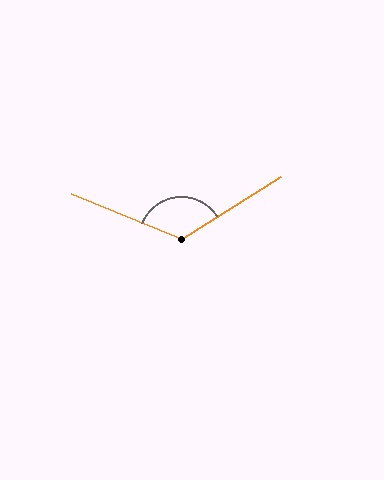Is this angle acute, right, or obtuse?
It is obtuse.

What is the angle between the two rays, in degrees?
Approximately 126 degrees.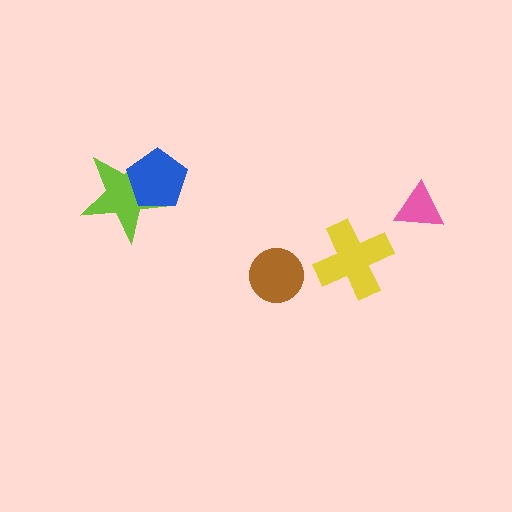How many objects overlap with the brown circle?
0 objects overlap with the brown circle.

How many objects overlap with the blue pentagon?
1 object overlaps with the blue pentagon.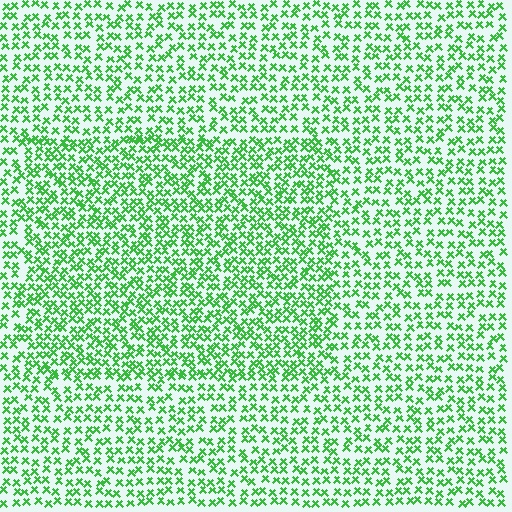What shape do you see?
I see a rectangle.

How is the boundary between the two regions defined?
The boundary is defined by a change in element density (approximately 1.5x ratio). All elements are the same color, size, and shape.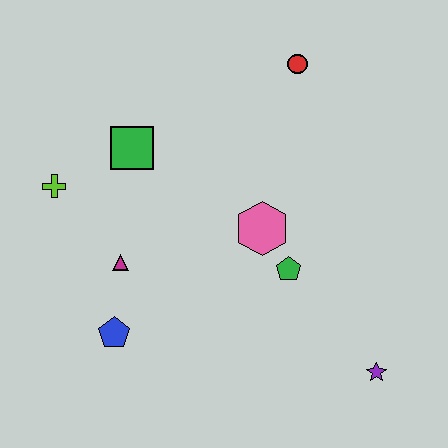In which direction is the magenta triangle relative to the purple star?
The magenta triangle is to the left of the purple star.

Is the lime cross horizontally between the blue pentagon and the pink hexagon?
No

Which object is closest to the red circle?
The pink hexagon is closest to the red circle.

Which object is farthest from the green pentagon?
The lime cross is farthest from the green pentagon.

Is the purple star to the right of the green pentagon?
Yes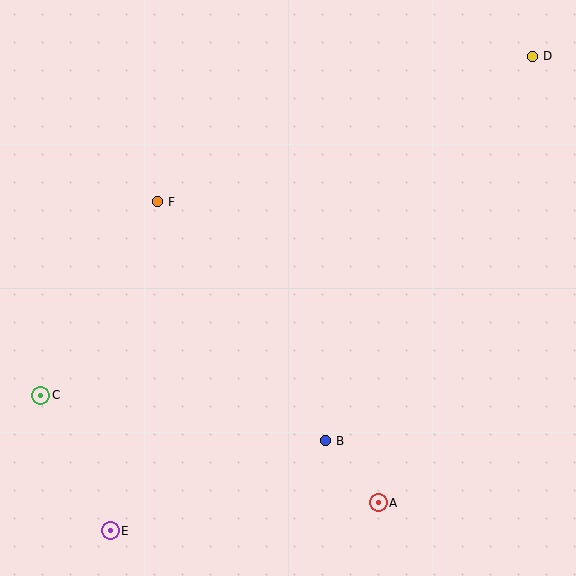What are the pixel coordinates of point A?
Point A is at (378, 503).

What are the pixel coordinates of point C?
Point C is at (41, 396).